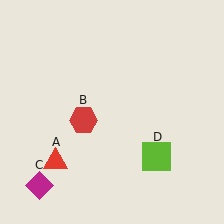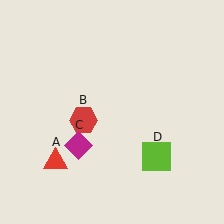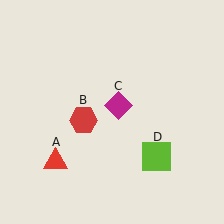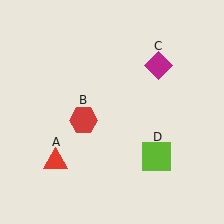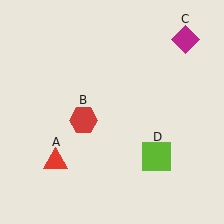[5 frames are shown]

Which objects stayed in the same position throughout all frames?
Red triangle (object A) and red hexagon (object B) and lime square (object D) remained stationary.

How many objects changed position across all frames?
1 object changed position: magenta diamond (object C).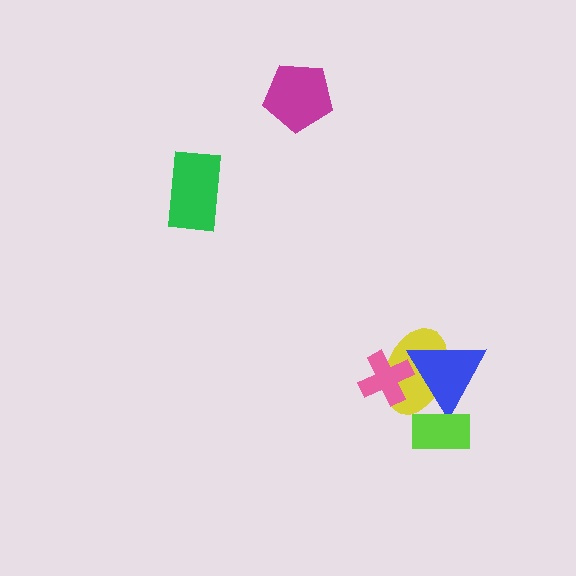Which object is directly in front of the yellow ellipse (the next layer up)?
The blue triangle is directly in front of the yellow ellipse.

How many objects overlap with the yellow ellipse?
3 objects overlap with the yellow ellipse.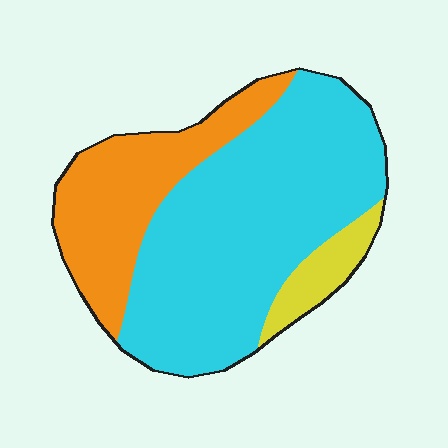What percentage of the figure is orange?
Orange takes up about one quarter (1/4) of the figure.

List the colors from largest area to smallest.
From largest to smallest: cyan, orange, yellow.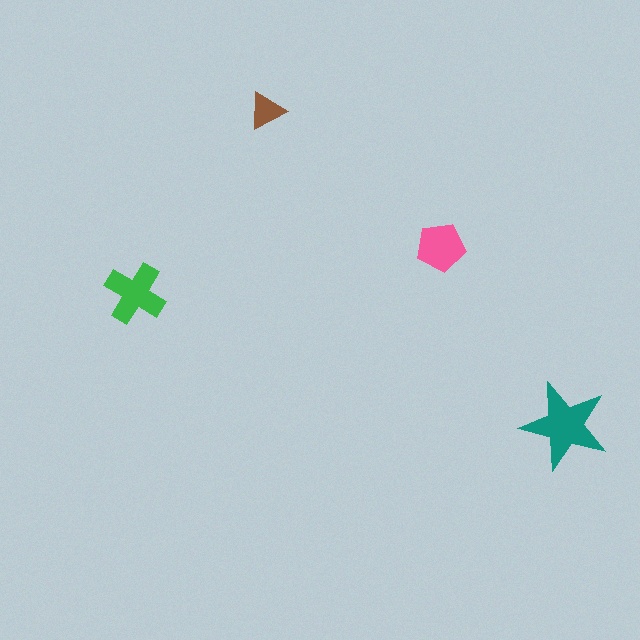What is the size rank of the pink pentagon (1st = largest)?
3rd.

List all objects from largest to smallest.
The teal star, the green cross, the pink pentagon, the brown triangle.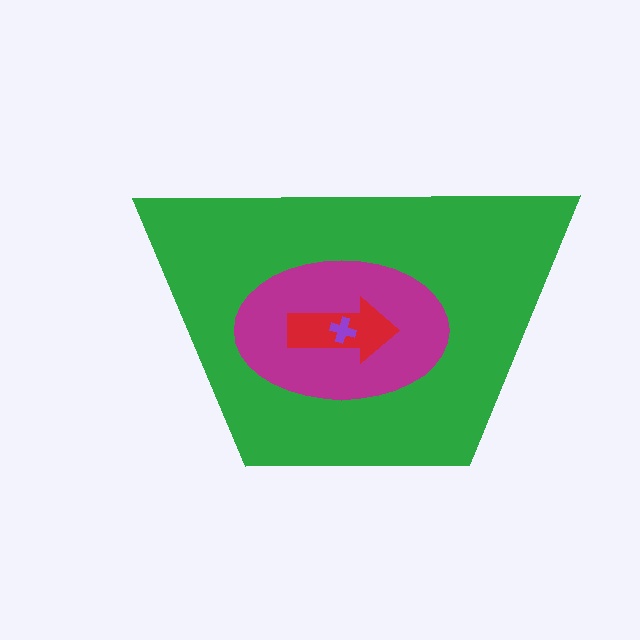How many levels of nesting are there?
4.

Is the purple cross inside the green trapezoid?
Yes.